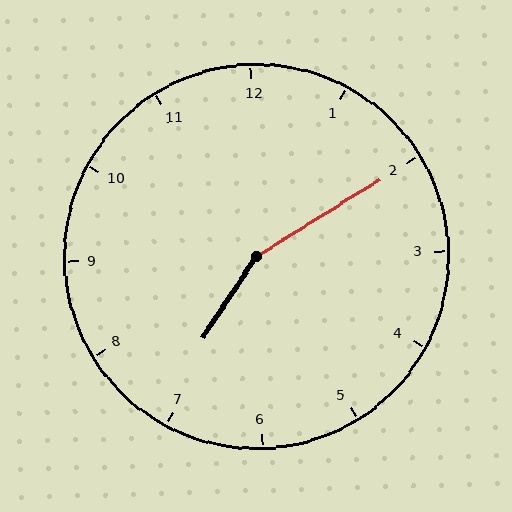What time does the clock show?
7:10.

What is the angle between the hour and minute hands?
Approximately 155 degrees.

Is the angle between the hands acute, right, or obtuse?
It is obtuse.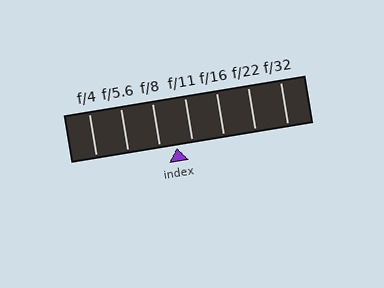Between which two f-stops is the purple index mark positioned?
The index mark is between f/8 and f/11.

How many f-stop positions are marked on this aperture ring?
There are 7 f-stop positions marked.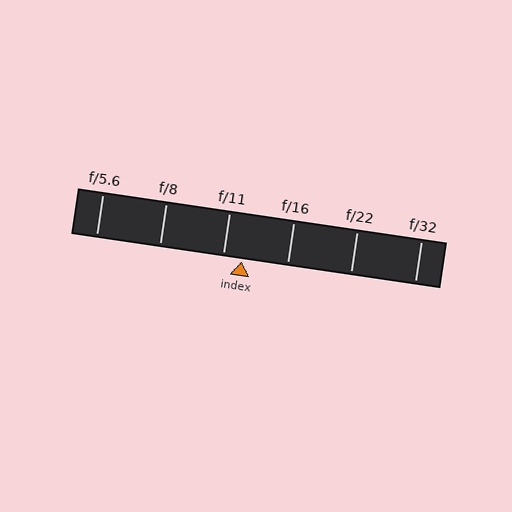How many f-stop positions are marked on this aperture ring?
There are 6 f-stop positions marked.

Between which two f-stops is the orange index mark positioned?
The index mark is between f/11 and f/16.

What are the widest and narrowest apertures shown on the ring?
The widest aperture shown is f/5.6 and the narrowest is f/32.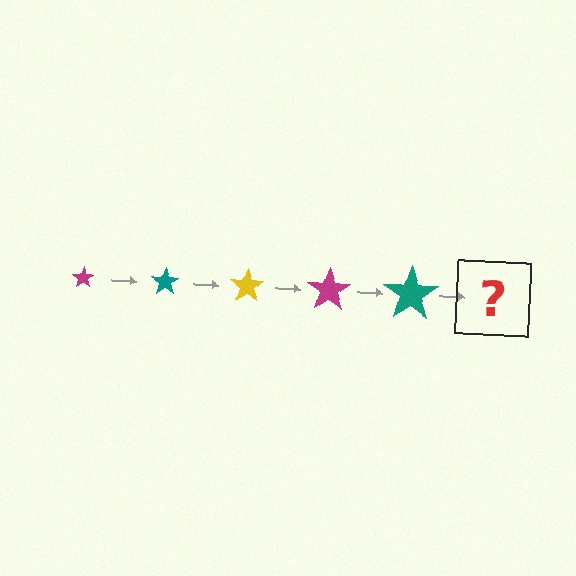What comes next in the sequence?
The next element should be a yellow star, larger than the previous one.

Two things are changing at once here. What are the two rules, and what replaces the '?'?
The two rules are that the star grows larger each step and the color cycles through magenta, teal, and yellow. The '?' should be a yellow star, larger than the previous one.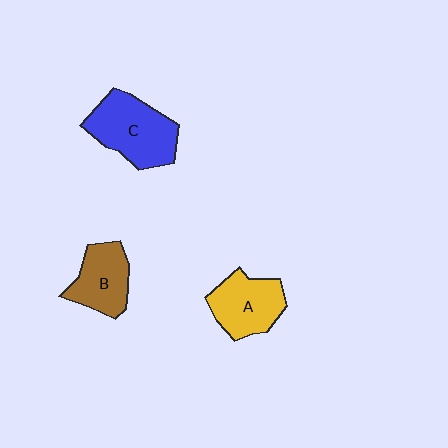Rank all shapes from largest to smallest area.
From largest to smallest: C (blue), A (yellow), B (brown).